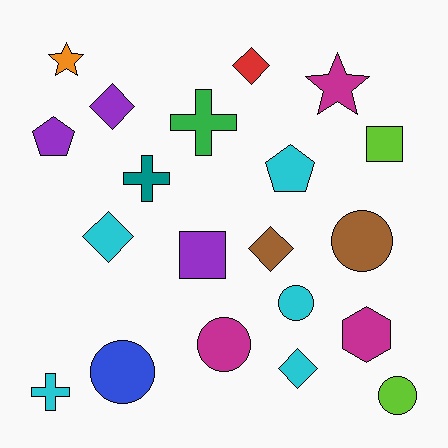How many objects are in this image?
There are 20 objects.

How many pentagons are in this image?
There are 2 pentagons.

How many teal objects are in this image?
There is 1 teal object.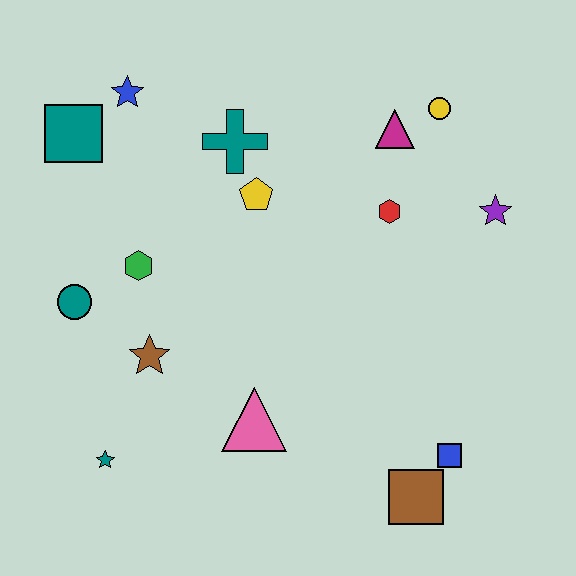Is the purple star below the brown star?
No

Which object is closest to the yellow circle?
The magenta triangle is closest to the yellow circle.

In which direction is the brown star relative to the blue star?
The brown star is below the blue star.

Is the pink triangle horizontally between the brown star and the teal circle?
No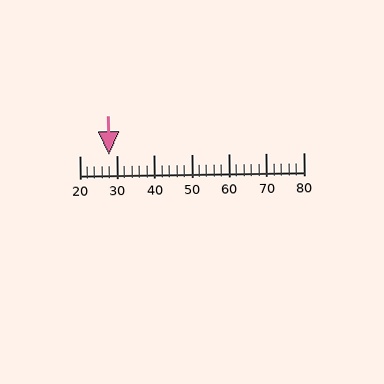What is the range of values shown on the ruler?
The ruler shows values from 20 to 80.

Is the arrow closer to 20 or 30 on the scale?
The arrow is closer to 30.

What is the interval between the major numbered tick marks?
The major tick marks are spaced 10 units apart.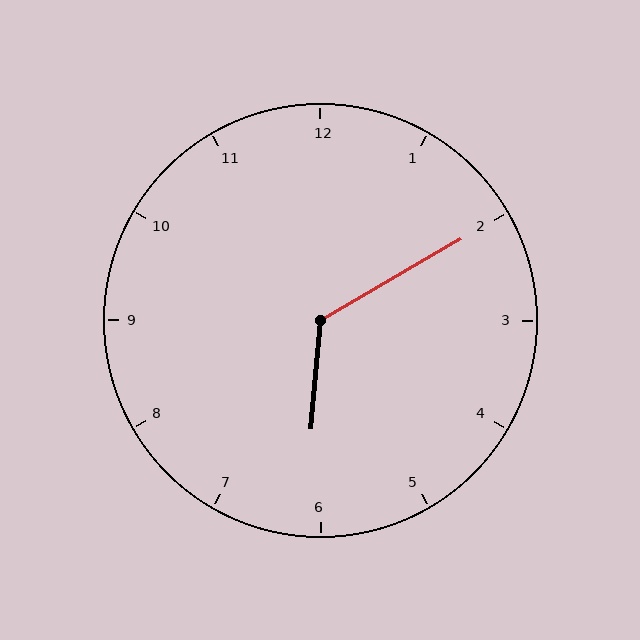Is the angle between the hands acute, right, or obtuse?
It is obtuse.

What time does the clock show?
6:10.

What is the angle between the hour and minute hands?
Approximately 125 degrees.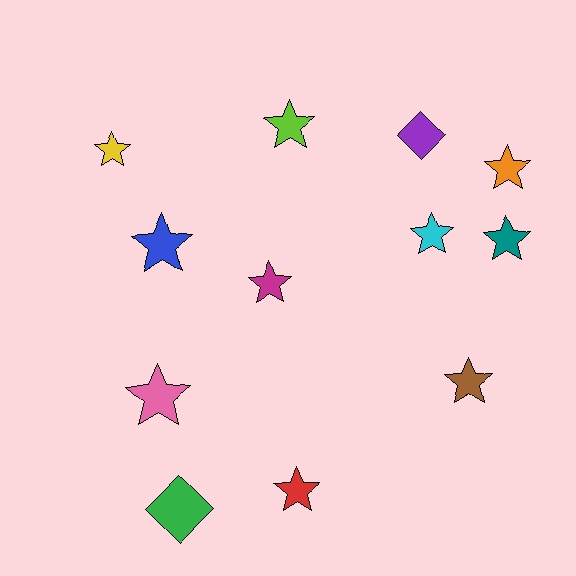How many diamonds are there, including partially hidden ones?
There are 2 diamonds.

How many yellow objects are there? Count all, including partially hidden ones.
There is 1 yellow object.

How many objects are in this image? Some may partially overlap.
There are 12 objects.